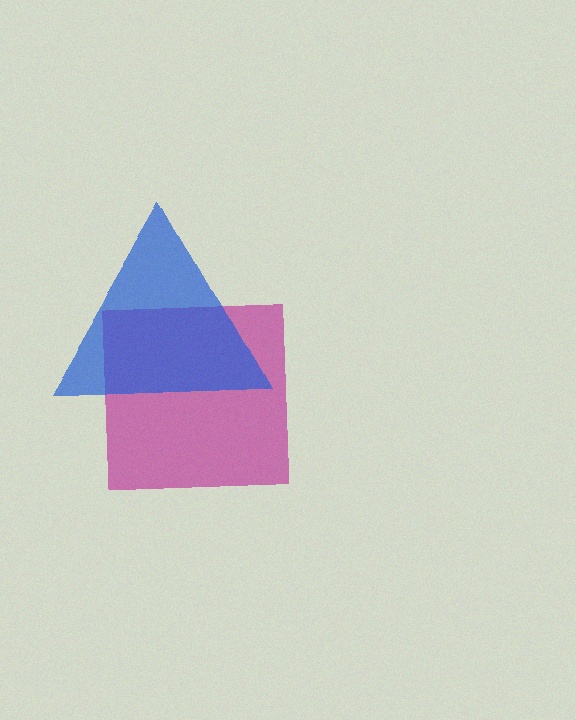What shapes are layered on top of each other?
The layered shapes are: a magenta square, a blue triangle.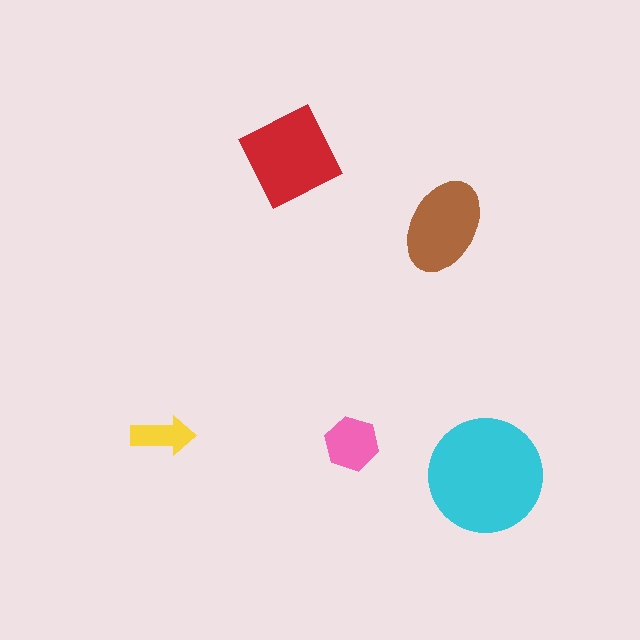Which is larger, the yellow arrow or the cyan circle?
The cyan circle.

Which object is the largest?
The cyan circle.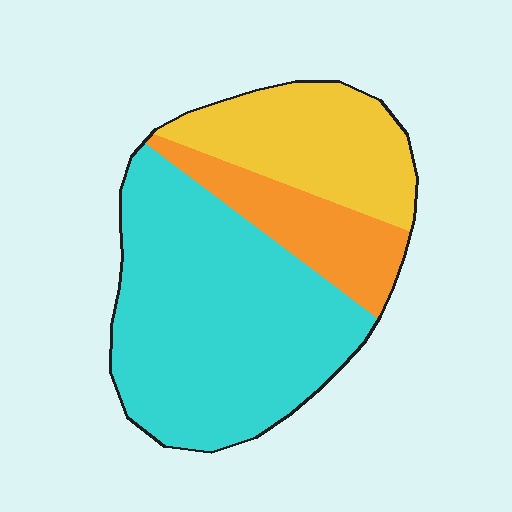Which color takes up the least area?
Orange, at roughly 15%.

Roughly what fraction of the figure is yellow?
Yellow covers about 25% of the figure.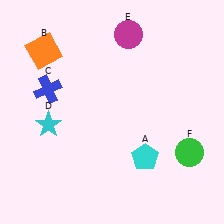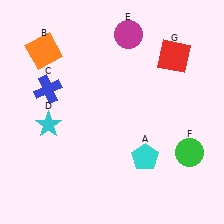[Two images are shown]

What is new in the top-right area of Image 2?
A red square (G) was added in the top-right area of Image 2.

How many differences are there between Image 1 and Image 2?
There is 1 difference between the two images.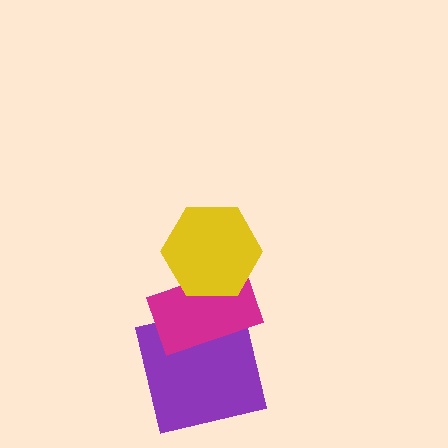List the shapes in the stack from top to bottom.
From top to bottom: the yellow hexagon, the magenta rectangle, the purple square.